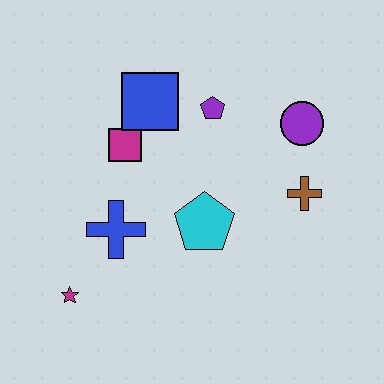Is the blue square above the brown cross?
Yes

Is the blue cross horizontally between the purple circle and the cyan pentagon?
No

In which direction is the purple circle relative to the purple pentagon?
The purple circle is to the right of the purple pentagon.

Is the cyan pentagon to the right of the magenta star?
Yes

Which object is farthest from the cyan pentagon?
The magenta star is farthest from the cyan pentagon.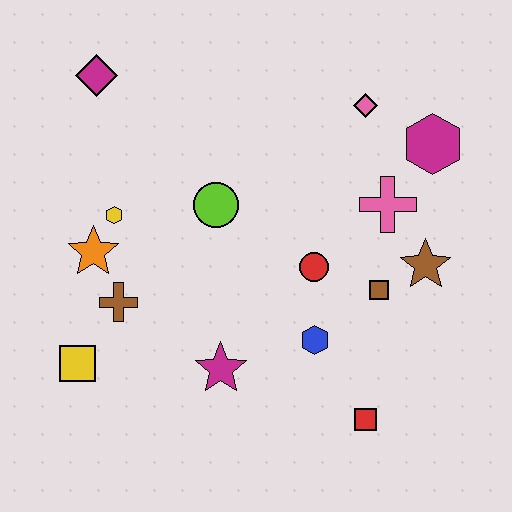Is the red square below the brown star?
Yes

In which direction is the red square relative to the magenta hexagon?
The red square is below the magenta hexagon.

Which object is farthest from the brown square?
The magenta diamond is farthest from the brown square.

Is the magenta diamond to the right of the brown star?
No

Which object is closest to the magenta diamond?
The yellow hexagon is closest to the magenta diamond.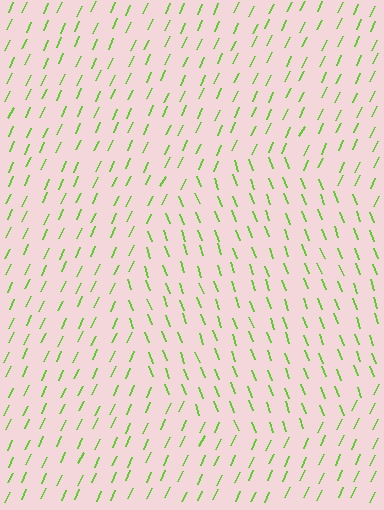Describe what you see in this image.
The image is filled with small lime line segments. A circle region in the image has lines oriented differently from the surrounding lines, creating a visible texture boundary.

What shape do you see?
I see a circle.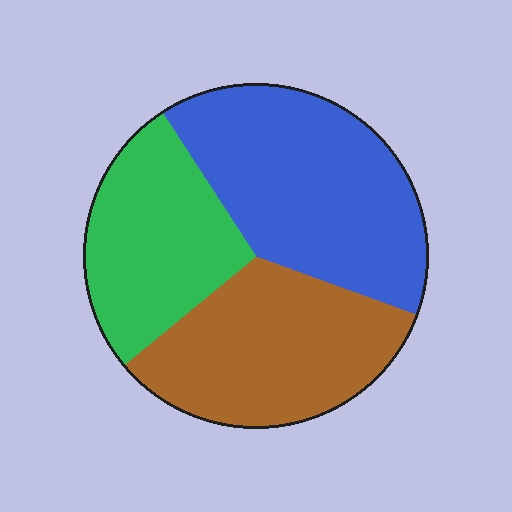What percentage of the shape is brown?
Brown covers 33% of the shape.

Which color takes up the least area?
Green, at roughly 25%.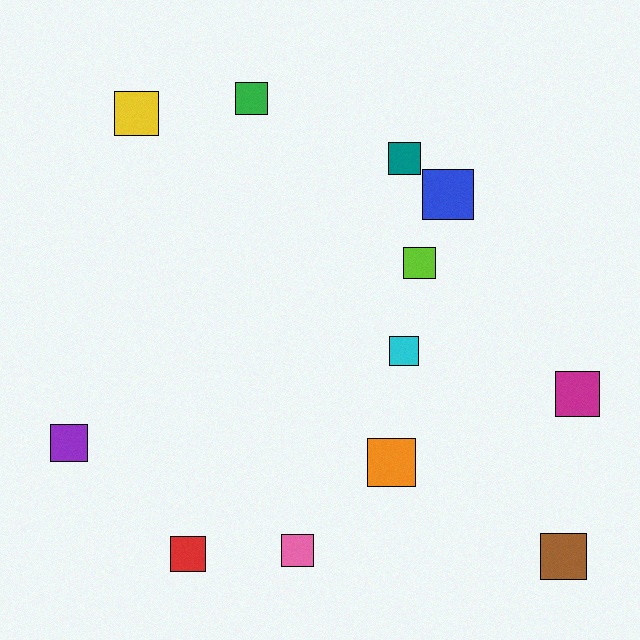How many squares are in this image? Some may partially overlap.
There are 12 squares.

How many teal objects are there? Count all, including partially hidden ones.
There is 1 teal object.